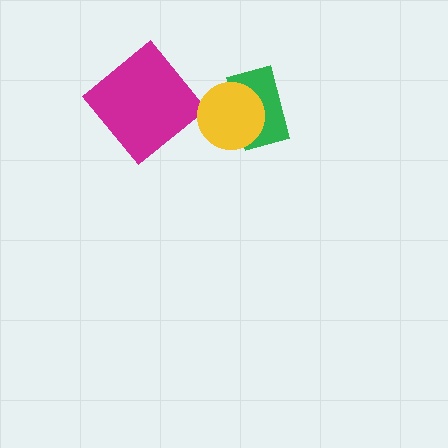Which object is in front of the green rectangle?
The yellow circle is in front of the green rectangle.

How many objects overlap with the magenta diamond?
0 objects overlap with the magenta diamond.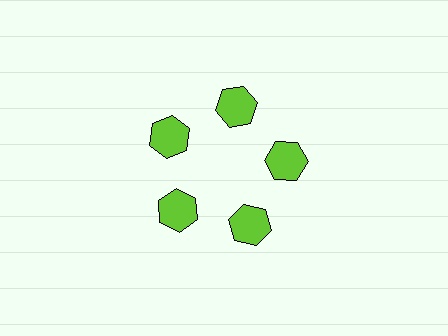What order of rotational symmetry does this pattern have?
This pattern has 5-fold rotational symmetry.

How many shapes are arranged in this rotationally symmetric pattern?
There are 5 shapes, arranged in 5 groups of 1.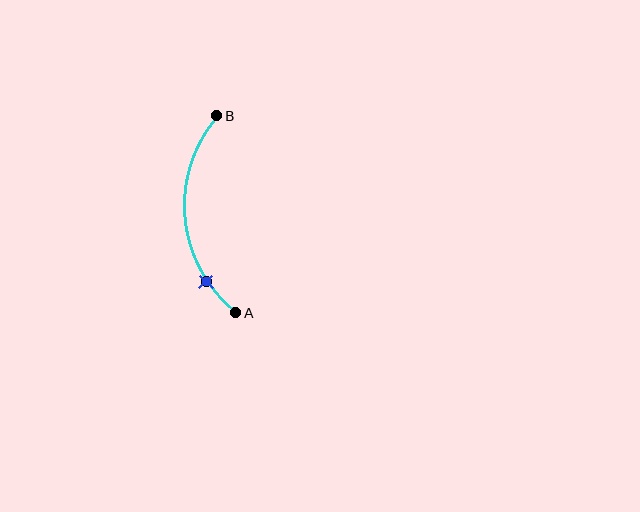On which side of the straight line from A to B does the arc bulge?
The arc bulges to the left of the straight line connecting A and B.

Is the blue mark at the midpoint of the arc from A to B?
No. The blue mark lies on the arc but is closer to endpoint A. The arc midpoint would be at the point on the curve equidistant along the arc from both A and B.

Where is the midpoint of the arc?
The arc midpoint is the point on the curve farthest from the straight line joining A and B. It sits to the left of that line.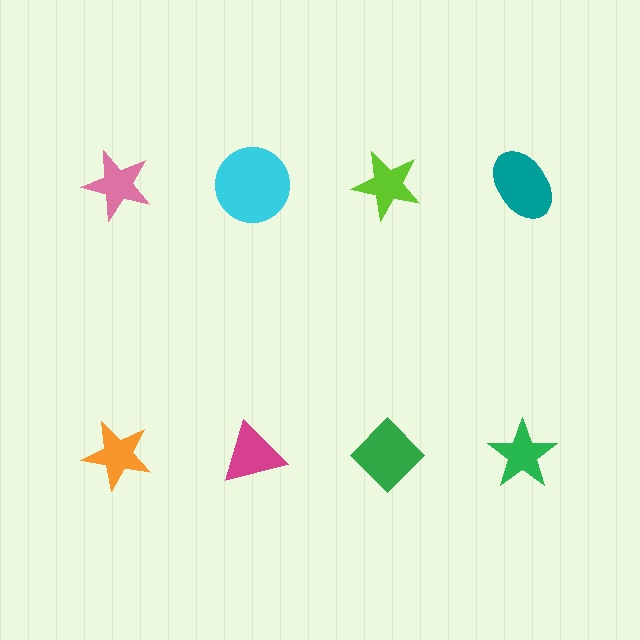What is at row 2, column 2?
A magenta triangle.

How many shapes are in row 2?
4 shapes.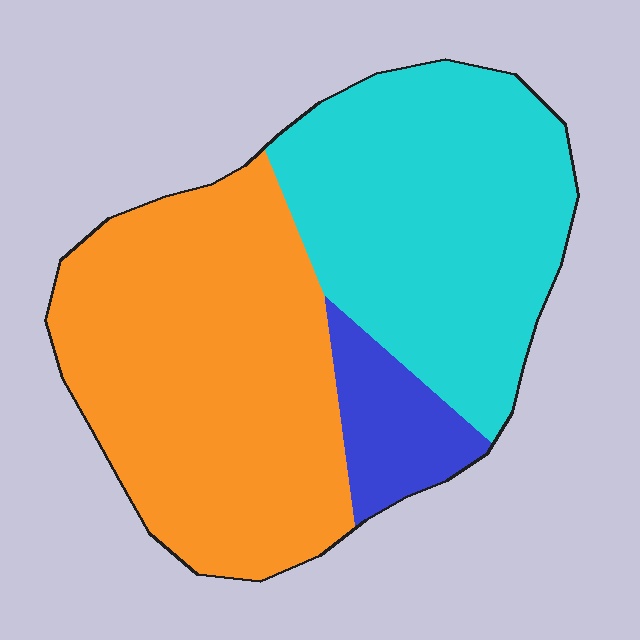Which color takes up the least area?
Blue, at roughly 10%.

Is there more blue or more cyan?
Cyan.